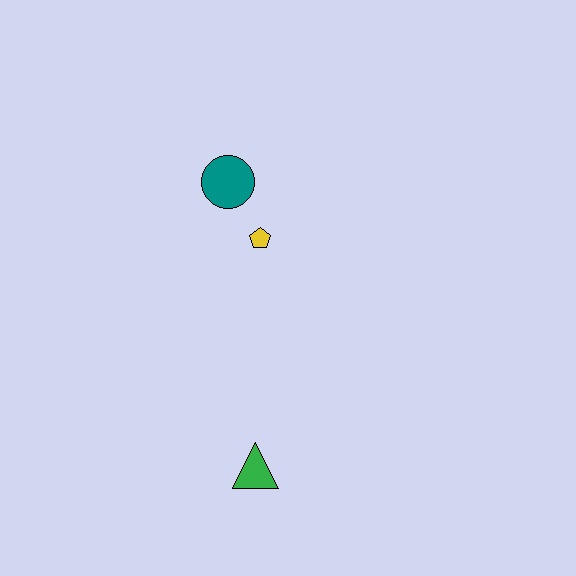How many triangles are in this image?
There is 1 triangle.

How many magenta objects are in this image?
There are no magenta objects.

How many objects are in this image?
There are 3 objects.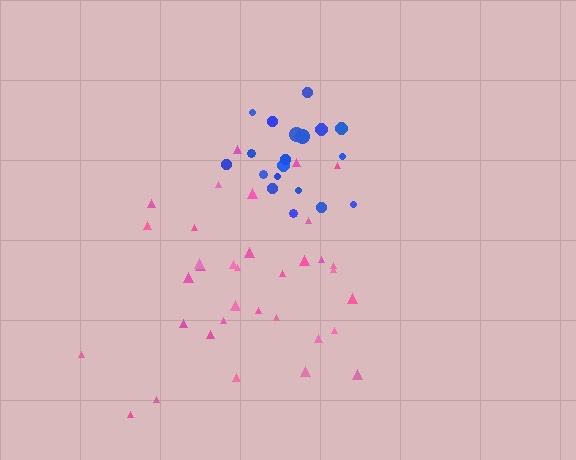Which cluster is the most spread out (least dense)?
Pink.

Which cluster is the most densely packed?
Blue.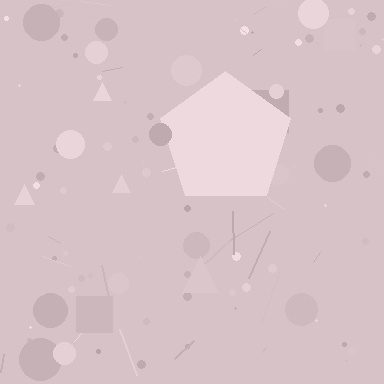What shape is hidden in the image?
A pentagon is hidden in the image.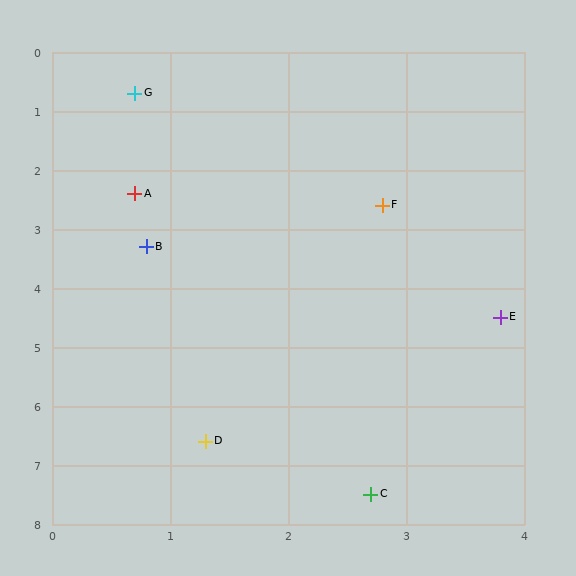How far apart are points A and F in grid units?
Points A and F are about 2.1 grid units apart.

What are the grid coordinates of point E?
Point E is at approximately (3.8, 4.5).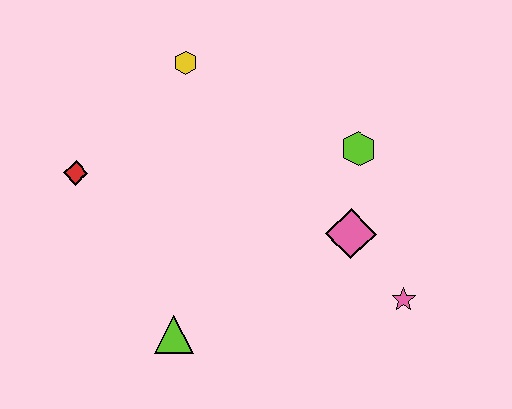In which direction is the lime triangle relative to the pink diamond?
The lime triangle is to the left of the pink diamond.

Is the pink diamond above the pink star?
Yes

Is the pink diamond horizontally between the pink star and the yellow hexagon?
Yes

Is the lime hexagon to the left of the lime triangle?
No